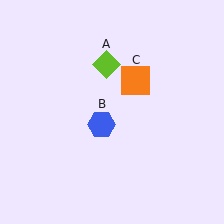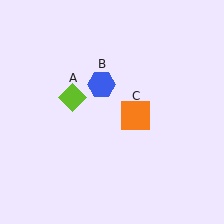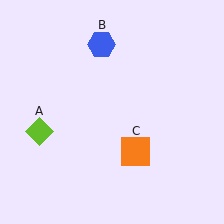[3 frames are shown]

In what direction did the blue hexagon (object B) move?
The blue hexagon (object B) moved up.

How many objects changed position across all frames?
3 objects changed position: lime diamond (object A), blue hexagon (object B), orange square (object C).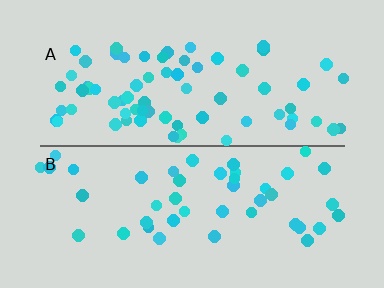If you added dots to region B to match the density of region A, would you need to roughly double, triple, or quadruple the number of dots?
Approximately double.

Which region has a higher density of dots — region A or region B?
A (the top).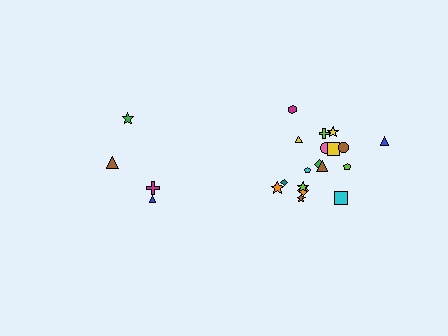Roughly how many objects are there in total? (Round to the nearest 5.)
Roughly 20 objects in total.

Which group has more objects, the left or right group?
The right group.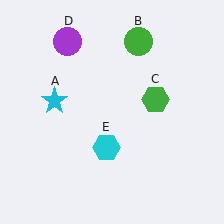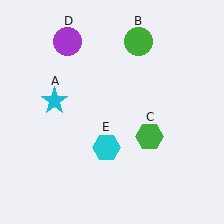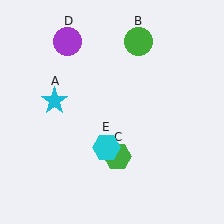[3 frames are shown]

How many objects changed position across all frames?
1 object changed position: green hexagon (object C).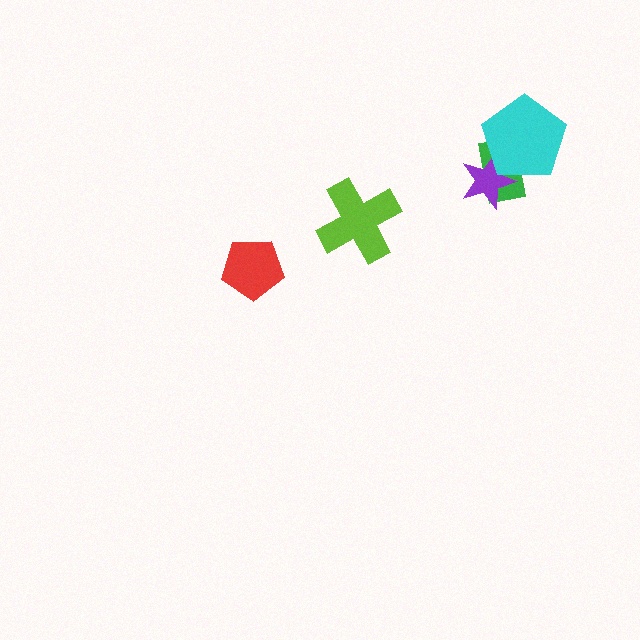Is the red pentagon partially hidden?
No, no other shape covers it.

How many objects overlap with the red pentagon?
0 objects overlap with the red pentagon.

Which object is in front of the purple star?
The cyan pentagon is in front of the purple star.